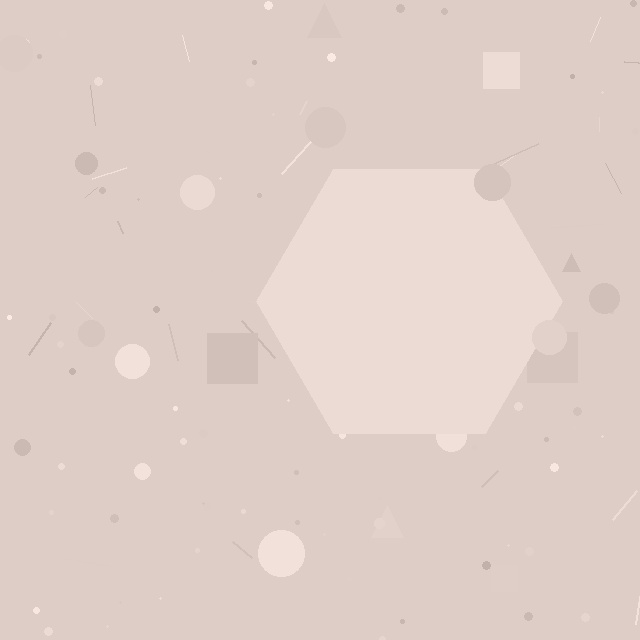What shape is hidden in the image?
A hexagon is hidden in the image.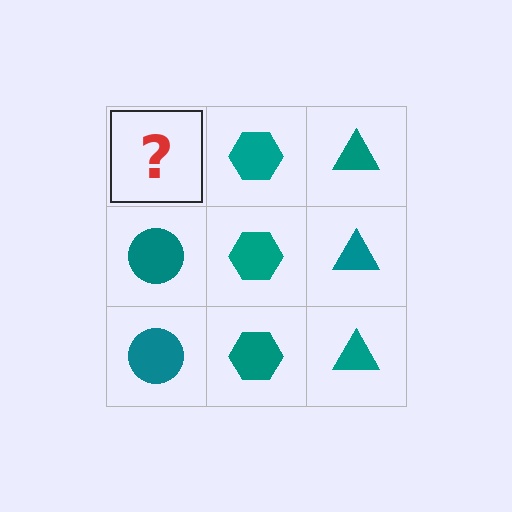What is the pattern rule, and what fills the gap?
The rule is that each column has a consistent shape. The gap should be filled with a teal circle.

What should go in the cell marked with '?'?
The missing cell should contain a teal circle.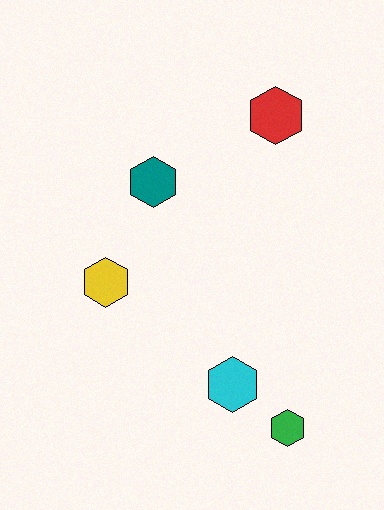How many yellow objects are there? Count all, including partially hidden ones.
There is 1 yellow object.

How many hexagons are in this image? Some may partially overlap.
There are 5 hexagons.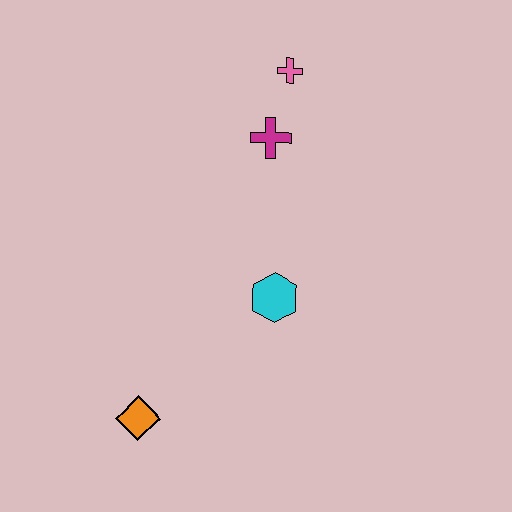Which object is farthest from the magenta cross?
The orange diamond is farthest from the magenta cross.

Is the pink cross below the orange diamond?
No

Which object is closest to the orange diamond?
The cyan hexagon is closest to the orange diamond.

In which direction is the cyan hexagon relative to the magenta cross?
The cyan hexagon is below the magenta cross.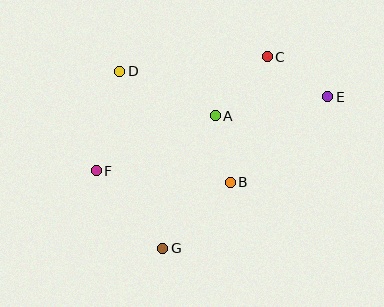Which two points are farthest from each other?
Points E and F are farthest from each other.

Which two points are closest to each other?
Points A and B are closest to each other.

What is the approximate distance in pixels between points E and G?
The distance between E and G is approximately 224 pixels.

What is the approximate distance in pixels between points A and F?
The distance between A and F is approximately 131 pixels.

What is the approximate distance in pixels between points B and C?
The distance between B and C is approximately 131 pixels.